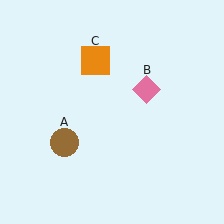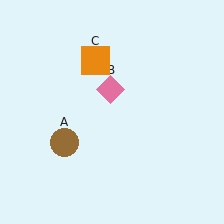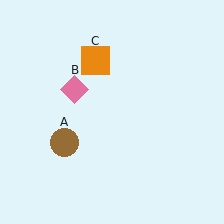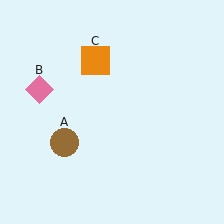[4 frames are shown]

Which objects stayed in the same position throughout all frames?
Brown circle (object A) and orange square (object C) remained stationary.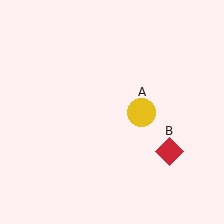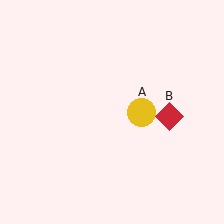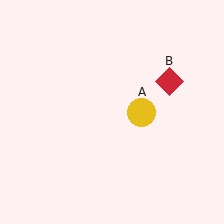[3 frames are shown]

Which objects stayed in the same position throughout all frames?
Yellow circle (object A) remained stationary.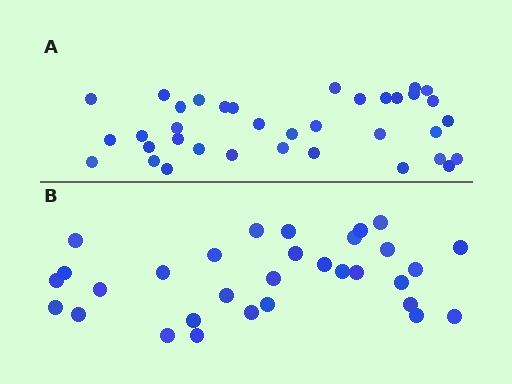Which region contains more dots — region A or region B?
Region A (the top region) has more dots.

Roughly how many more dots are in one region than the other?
Region A has about 5 more dots than region B.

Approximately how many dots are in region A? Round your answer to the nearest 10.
About 40 dots. (The exact count is 36, which rounds to 40.)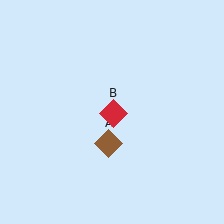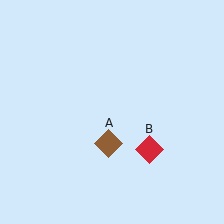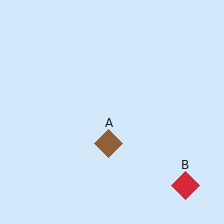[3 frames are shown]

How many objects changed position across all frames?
1 object changed position: red diamond (object B).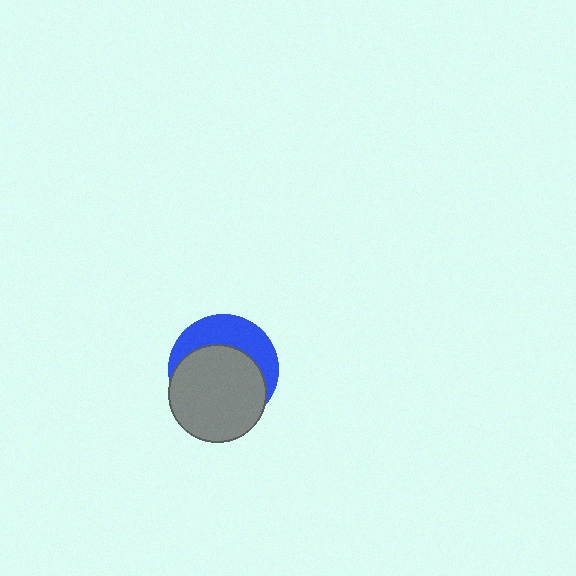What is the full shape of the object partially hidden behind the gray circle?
The partially hidden object is a blue circle.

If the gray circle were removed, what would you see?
You would see the complete blue circle.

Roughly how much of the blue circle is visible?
A small part of it is visible (roughly 38%).